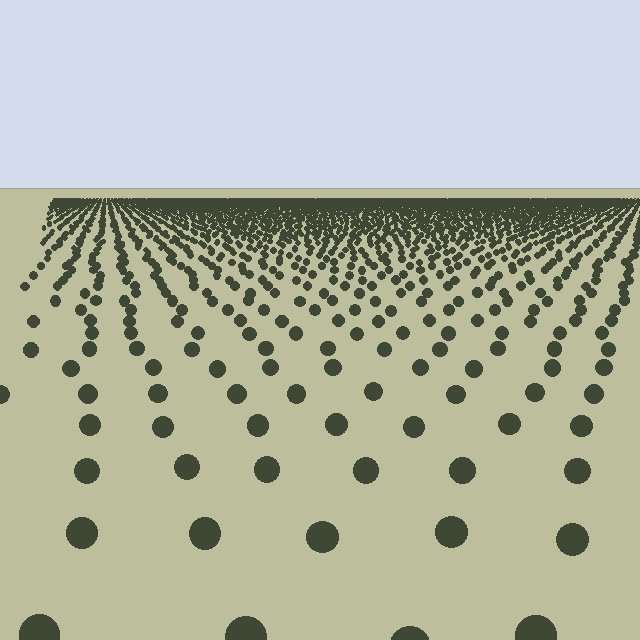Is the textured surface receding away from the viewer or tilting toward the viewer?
The surface is receding away from the viewer. Texture elements get smaller and denser toward the top.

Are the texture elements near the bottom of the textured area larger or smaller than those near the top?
Larger. Near the bottom, elements are closer to the viewer and appear at a bigger on-screen size.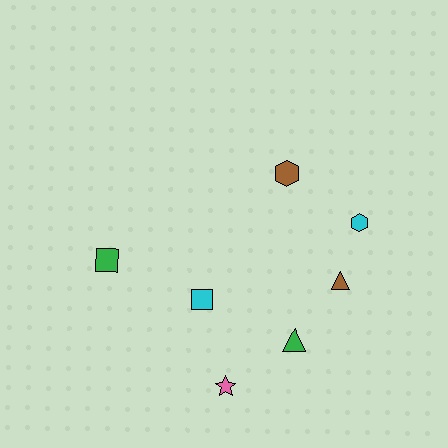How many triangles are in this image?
There are 2 triangles.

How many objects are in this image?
There are 7 objects.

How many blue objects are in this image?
There are no blue objects.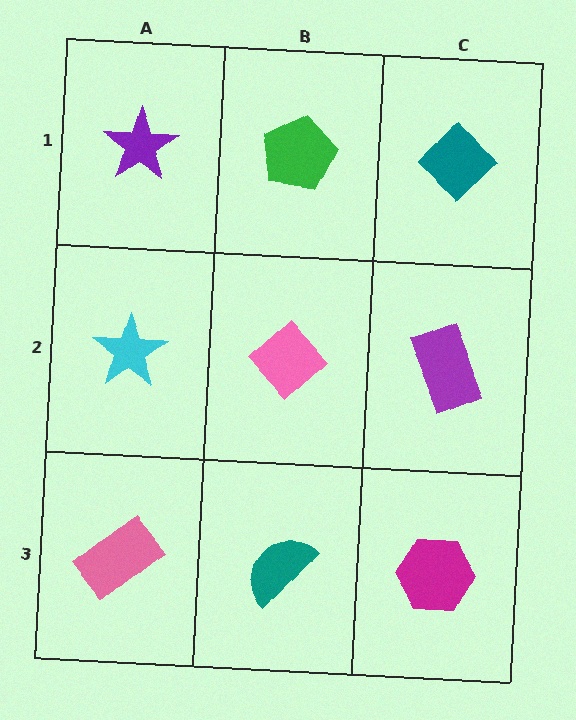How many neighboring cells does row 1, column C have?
2.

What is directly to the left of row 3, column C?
A teal semicircle.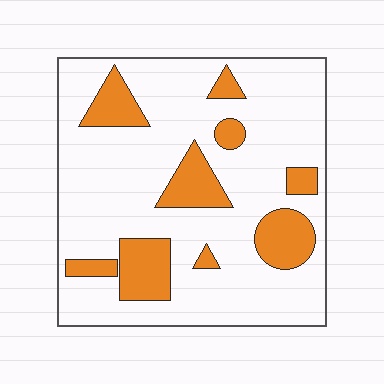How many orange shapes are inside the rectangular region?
9.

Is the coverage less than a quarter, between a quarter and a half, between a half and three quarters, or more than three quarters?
Less than a quarter.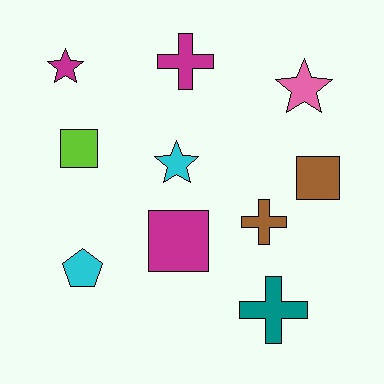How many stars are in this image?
There are 3 stars.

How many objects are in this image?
There are 10 objects.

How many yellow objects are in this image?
There are no yellow objects.